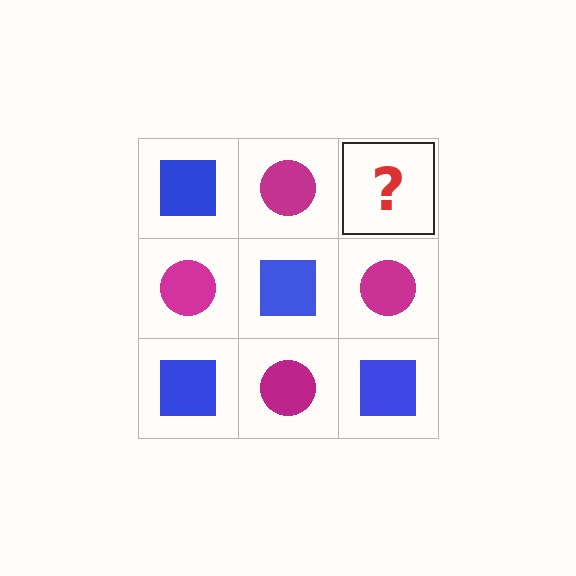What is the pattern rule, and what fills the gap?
The rule is that it alternates blue square and magenta circle in a checkerboard pattern. The gap should be filled with a blue square.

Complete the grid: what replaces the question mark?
The question mark should be replaced with a blue square.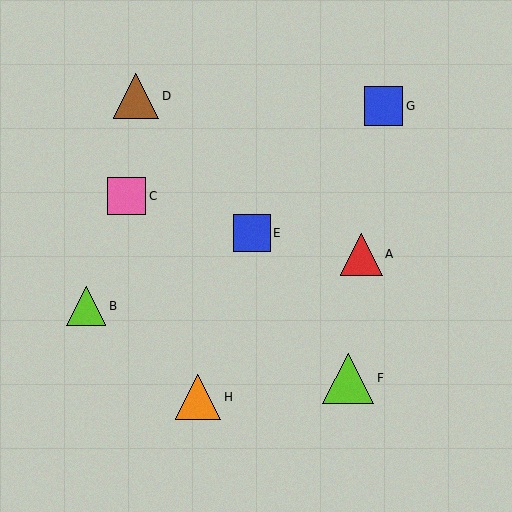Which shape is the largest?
The lime triangle (labeled F) is the largest.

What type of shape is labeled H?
Shape H is an orange triangle.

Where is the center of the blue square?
The center of the blue square is at (252, 233).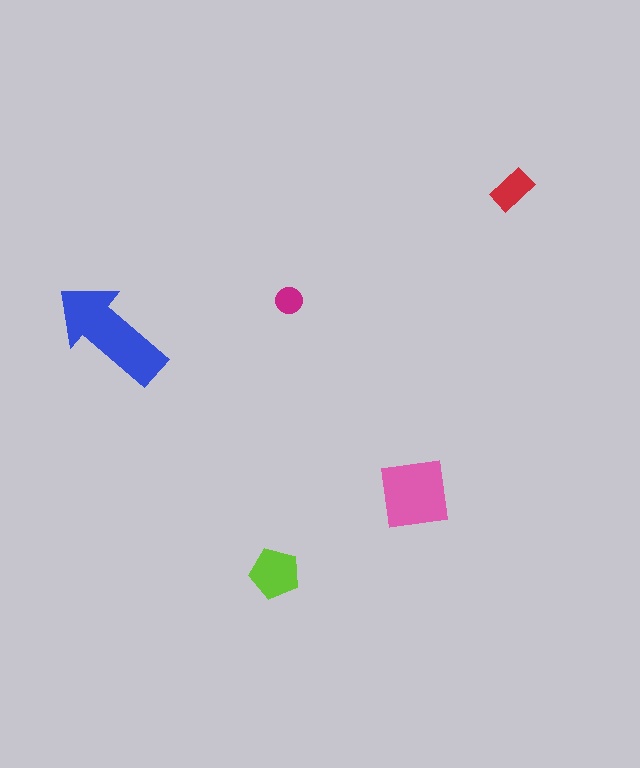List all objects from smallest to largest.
The magenta circle, the red rectangle, the lime pentagon, the pink square, the blue arrow.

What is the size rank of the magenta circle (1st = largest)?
5th.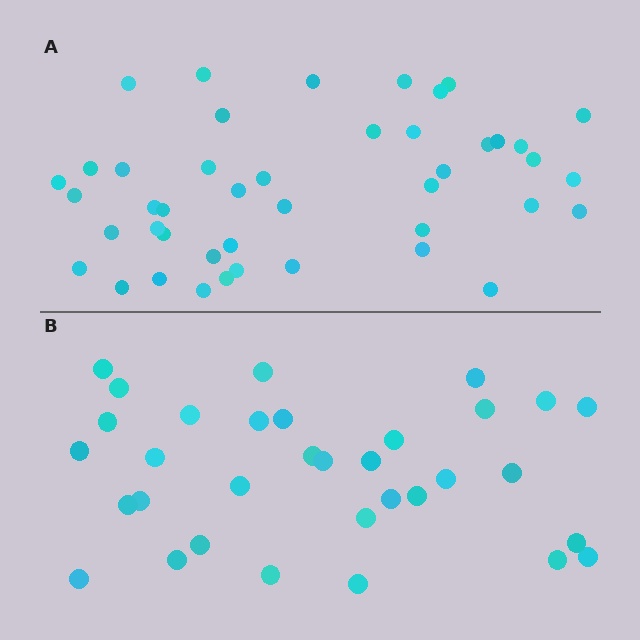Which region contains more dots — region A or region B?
Region A (the top region) has more dots.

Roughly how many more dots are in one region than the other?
Region A has roughly 12 or so more dots than region B.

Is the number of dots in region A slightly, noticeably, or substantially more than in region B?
Region A has noticeably more, but not dramatically so. The ratio is roughly 1.3 to 1.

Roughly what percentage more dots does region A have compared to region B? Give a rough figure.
About 35% more.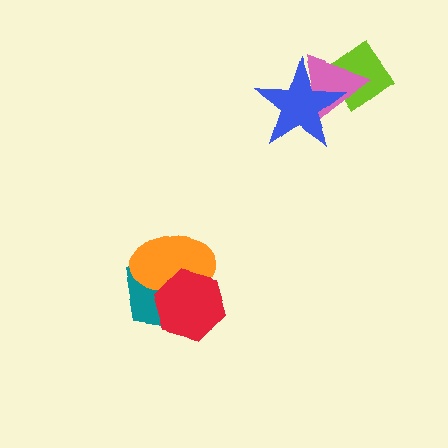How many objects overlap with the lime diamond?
2 objects overlap with the lime diamond.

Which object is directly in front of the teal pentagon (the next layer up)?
The orange ellipse is directly in front of the teal pentagon.